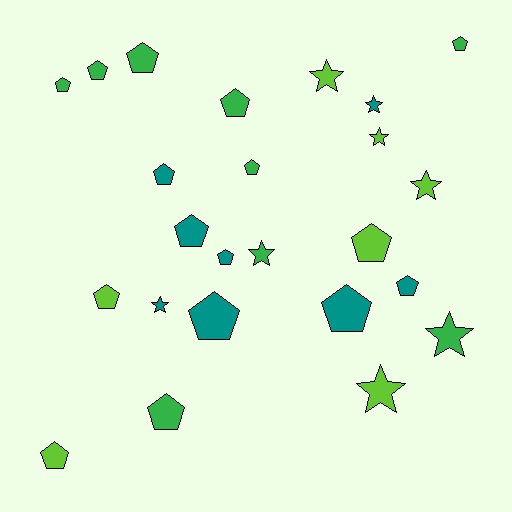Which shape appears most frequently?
Pentagon, with 16 objects.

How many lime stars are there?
There are 4 lime stars.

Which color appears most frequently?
Green, with 9 objects.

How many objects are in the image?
There are 24 objects.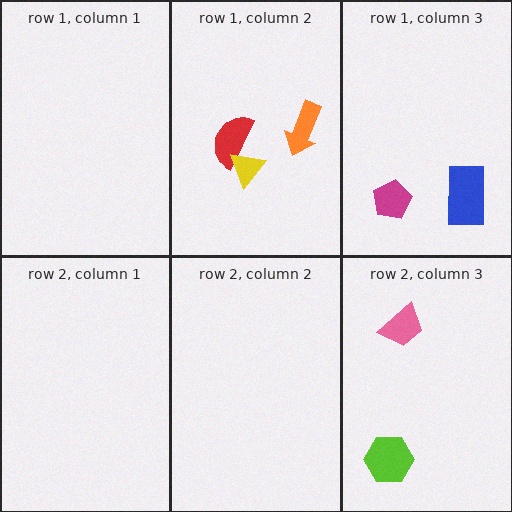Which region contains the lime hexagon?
The row 2, column 3 region.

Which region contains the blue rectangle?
The row 1, column 3 region.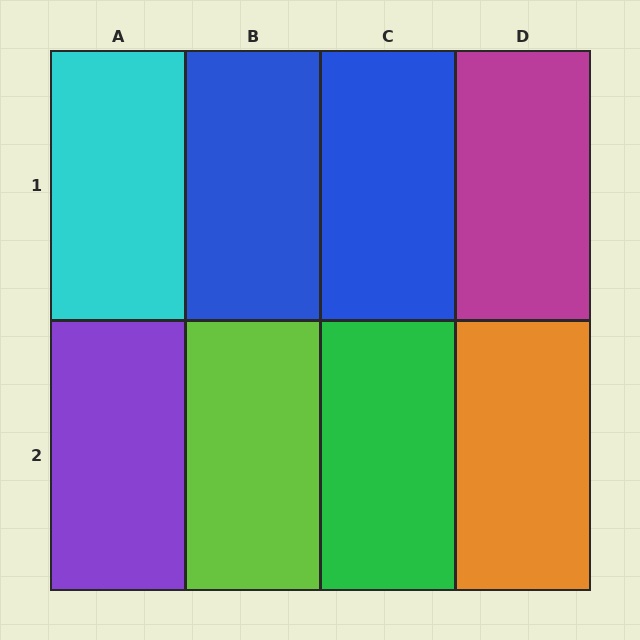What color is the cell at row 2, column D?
Orange.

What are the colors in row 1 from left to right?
Cyan, blue, blue, magenta.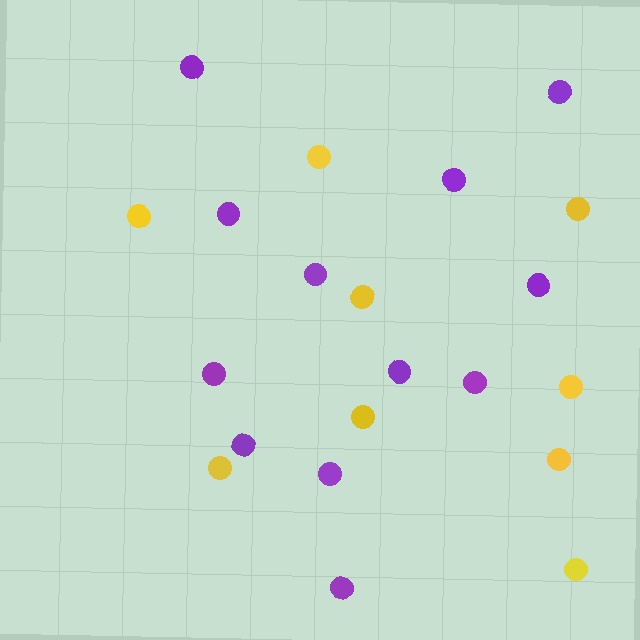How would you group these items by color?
There are 2 groups: one group of yellow circles (9) and one group of purple circles (12).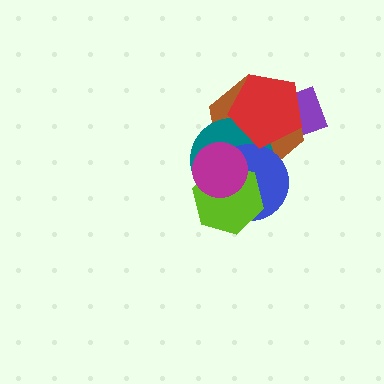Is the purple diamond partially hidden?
Yes, it is partially covered by another shape.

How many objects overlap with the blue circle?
4 objects overlap with the blue circle.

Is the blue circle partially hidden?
Yes, it is partially covered by another shape.